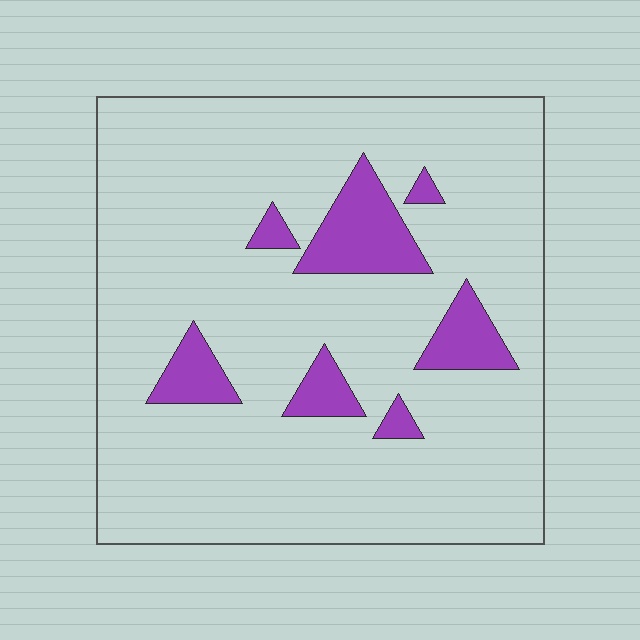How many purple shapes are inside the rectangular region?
7.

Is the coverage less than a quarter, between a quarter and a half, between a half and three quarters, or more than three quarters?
Less than a quarter.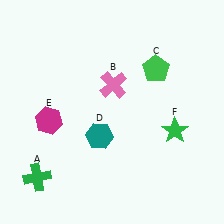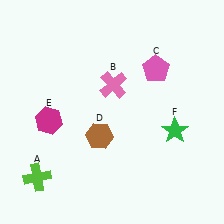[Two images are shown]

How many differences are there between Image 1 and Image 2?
There are 3 differences between the two images.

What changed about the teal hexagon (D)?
In Image 1, D is teal. In Image 2, it changed to brown.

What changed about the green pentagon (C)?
In Image 1, C is green. In Image 2, it changed to pink.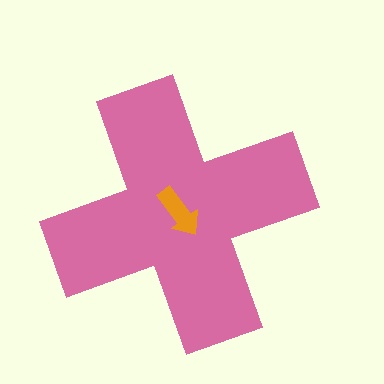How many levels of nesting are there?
2.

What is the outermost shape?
The pink cross.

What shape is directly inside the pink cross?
The orange arrow.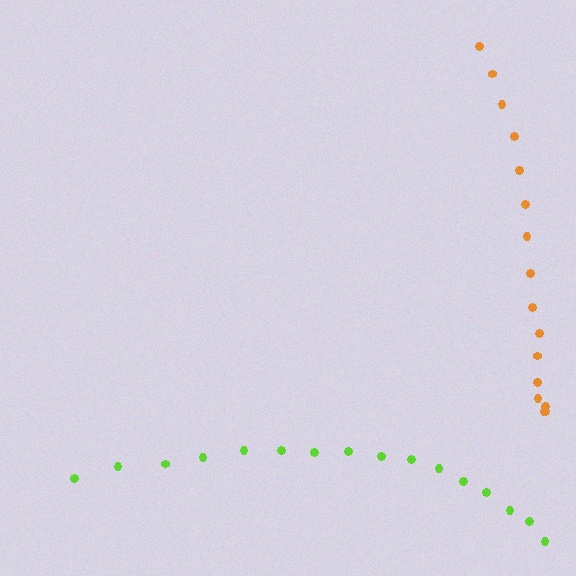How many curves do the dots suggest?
There are 2 distinct paths.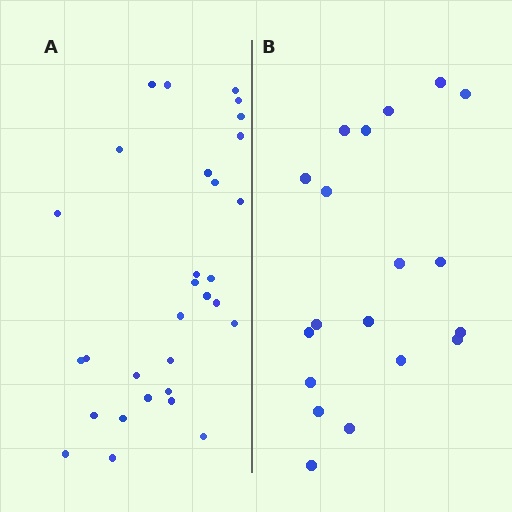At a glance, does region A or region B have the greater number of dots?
Region A (the left region) has more dots.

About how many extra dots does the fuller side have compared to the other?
Region A has roughly 12 or so more dots than region B.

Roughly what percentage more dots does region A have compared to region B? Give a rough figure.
About 60% more.